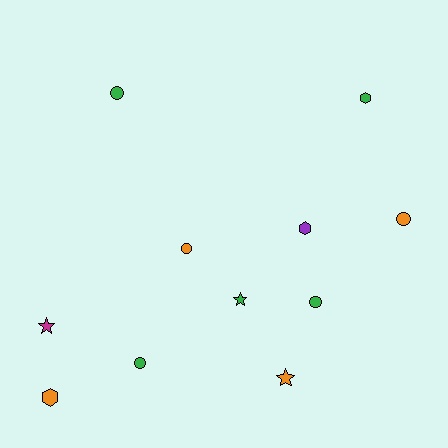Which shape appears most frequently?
Circle, with 5 objects.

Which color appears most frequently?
Green, with 5 objects.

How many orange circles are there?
There are 2 orange circles.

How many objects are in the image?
There are 11 objects.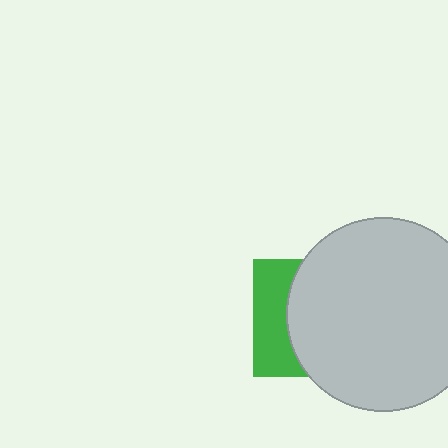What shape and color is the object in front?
The object in front is a light gray circle.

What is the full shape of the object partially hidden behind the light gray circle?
The partially hidden object is a green square.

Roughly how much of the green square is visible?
A small part of it is visible (roughly 33%).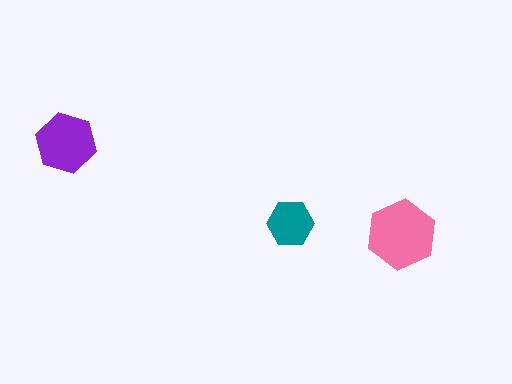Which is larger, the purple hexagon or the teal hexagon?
The purple one.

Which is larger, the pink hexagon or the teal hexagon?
The pink one.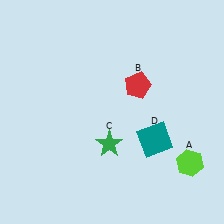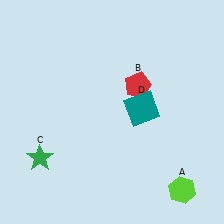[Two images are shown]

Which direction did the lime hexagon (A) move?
The lime hexagon (A) moved down.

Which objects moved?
The objects that moved are: the lime hexagon (A), the green star (C), the teal square (D).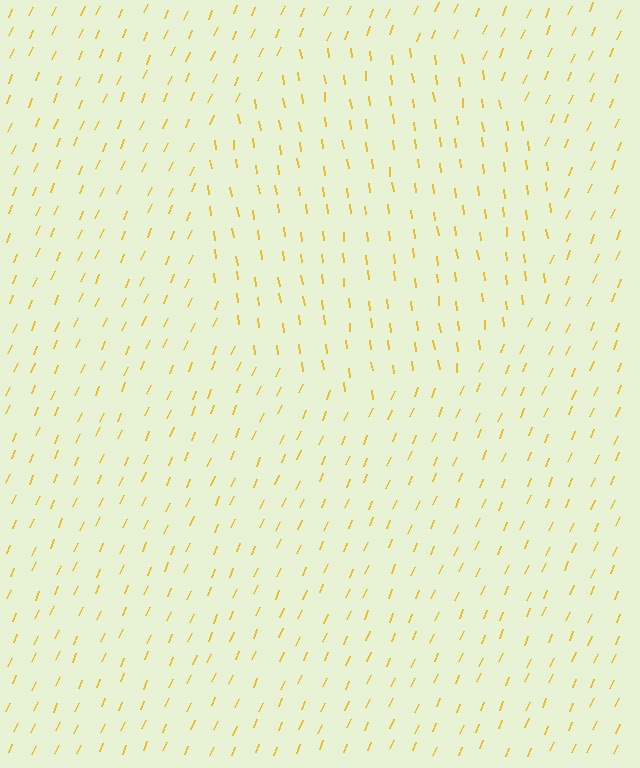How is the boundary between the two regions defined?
The boundary is defined purely by a change in line orientation (approximately 31 degrees difference). All lines are the same color and thickness.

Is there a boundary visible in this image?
Yes, there is a texture boundary formed by a change in line orientation.